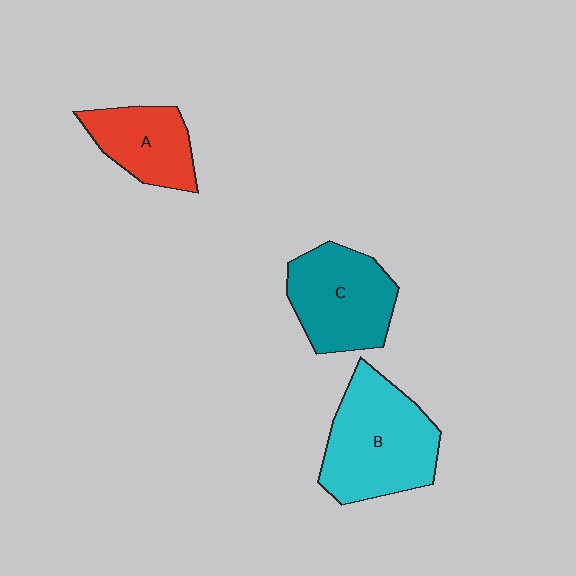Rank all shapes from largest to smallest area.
From largest to smallest: B (cyan), C (teal), A (red).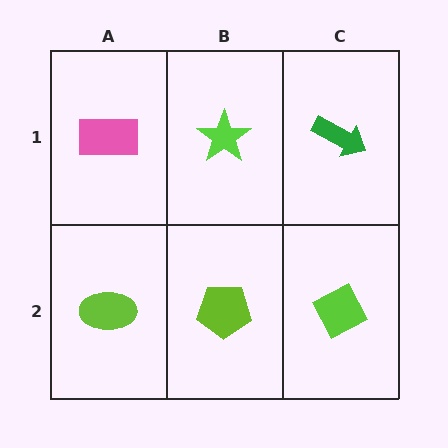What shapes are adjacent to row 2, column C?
A green arrow (row 1, column C), a lime pentagon (row 2, column B).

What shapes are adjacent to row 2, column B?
A lime star (row 1, column B), a lime ellipse (row 2, column A), a lime diamond (row 2, column C).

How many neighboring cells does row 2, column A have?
2.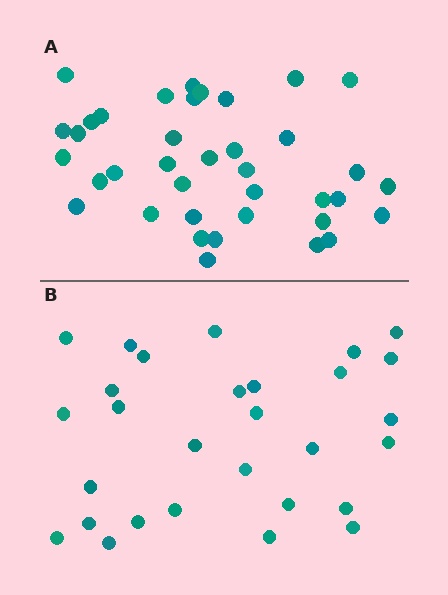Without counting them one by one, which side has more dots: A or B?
Region A (the top region) has more dots.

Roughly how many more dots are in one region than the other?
Region A has roughly 8 or so more dots than region B.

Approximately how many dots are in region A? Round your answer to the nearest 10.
About 40 dots. (The exact count is 38, which rounds to 40.)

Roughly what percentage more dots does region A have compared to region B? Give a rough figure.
About 30% more.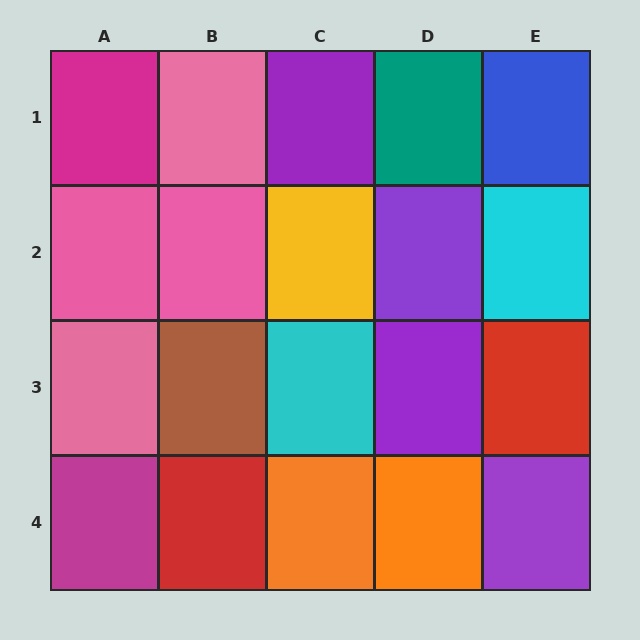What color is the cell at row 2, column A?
Pink.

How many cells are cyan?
2 cells are cyan.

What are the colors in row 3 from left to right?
Pink, brown, cyan, purple, red.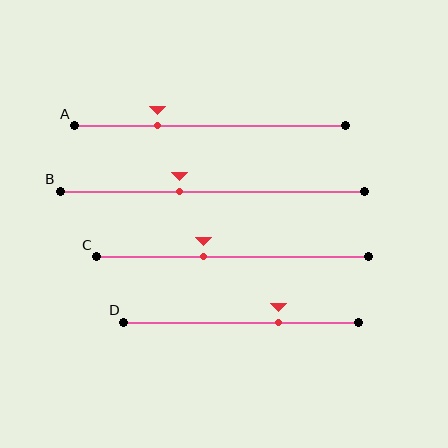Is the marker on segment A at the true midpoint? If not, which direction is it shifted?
No, the marker on segment A is shifted to the left by about 19% of the segment length.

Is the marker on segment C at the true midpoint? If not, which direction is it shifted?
No, the marker on segment C is shifted to the left by about 11% of the segment length.